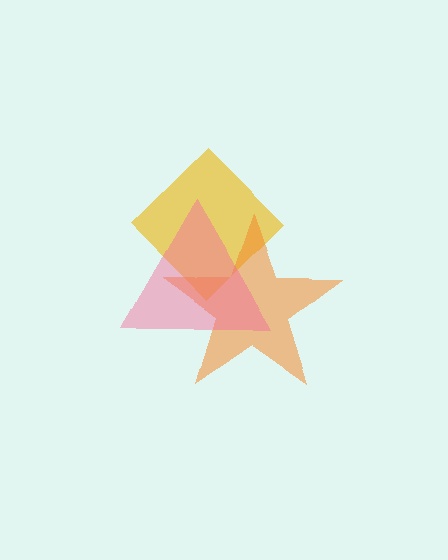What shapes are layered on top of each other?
The layered shapes are: a yellow diamond, an orange star, a pink triangle.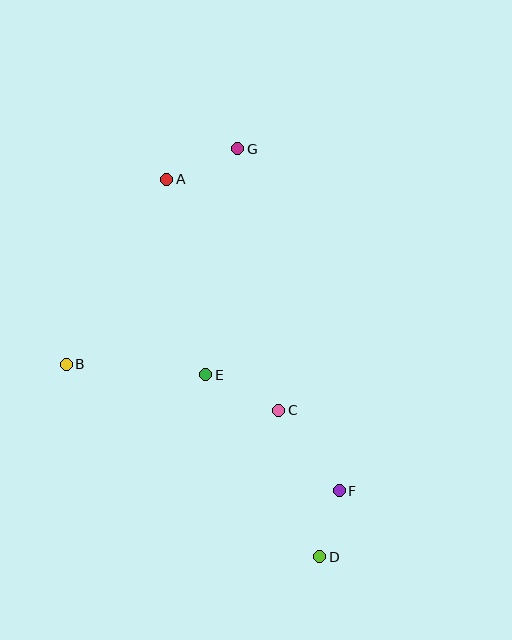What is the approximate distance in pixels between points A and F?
The distance between A and F is approximately 356 pixels.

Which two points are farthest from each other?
Points D and G are farthest from each other.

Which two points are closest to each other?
Points D and F are closest to each other.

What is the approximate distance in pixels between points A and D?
The distance between A and D is approximately 407 pixels.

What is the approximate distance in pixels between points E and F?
The distance between E and F is approximately 177 pixels.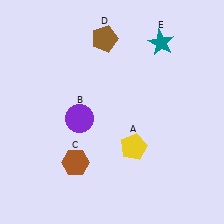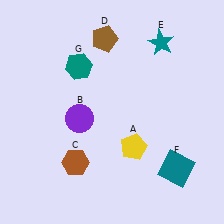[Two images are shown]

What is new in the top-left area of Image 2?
A teal hexagon (G) was added in the top-left area of Image 2.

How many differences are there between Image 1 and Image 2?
There are 2 differences between the two images.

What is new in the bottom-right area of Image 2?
A teal square (F) was added in the bottom-right area of Image 2.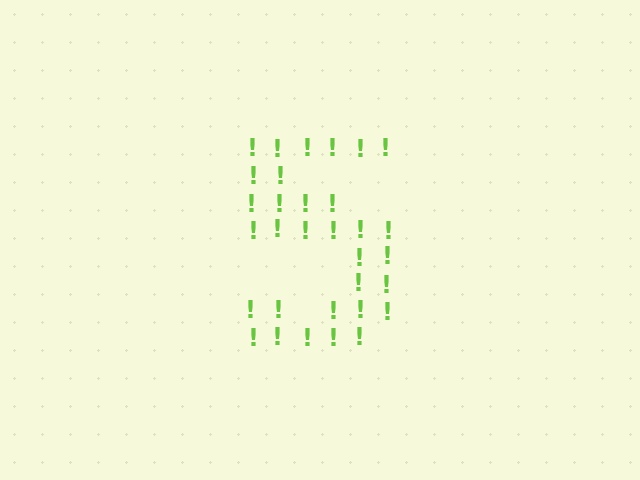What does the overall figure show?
The overall figure shows the digit 5.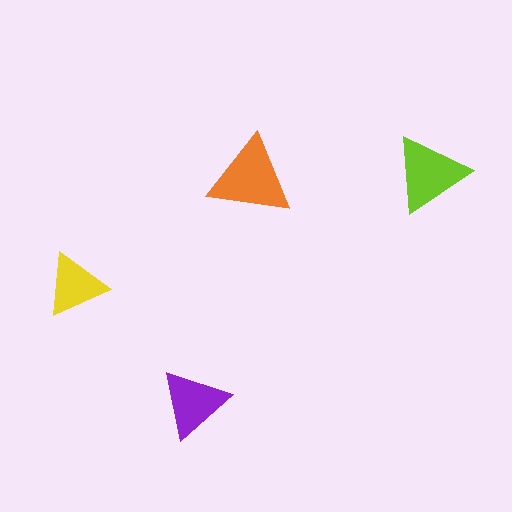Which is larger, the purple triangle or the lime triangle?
The lime one.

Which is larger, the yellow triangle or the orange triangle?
The orange one.